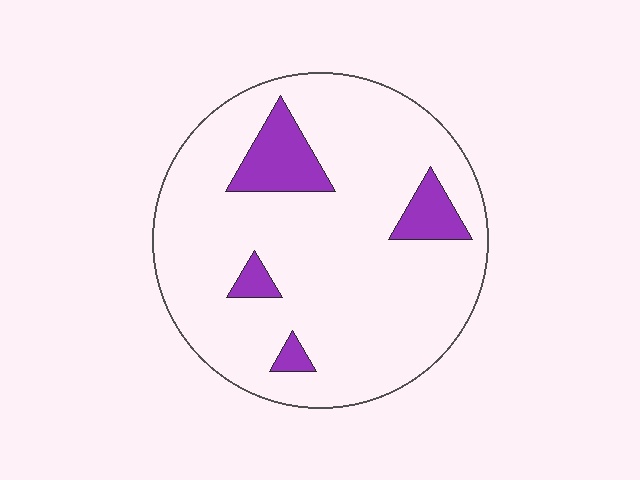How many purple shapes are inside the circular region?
4.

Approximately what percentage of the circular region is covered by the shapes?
Approximately 10%.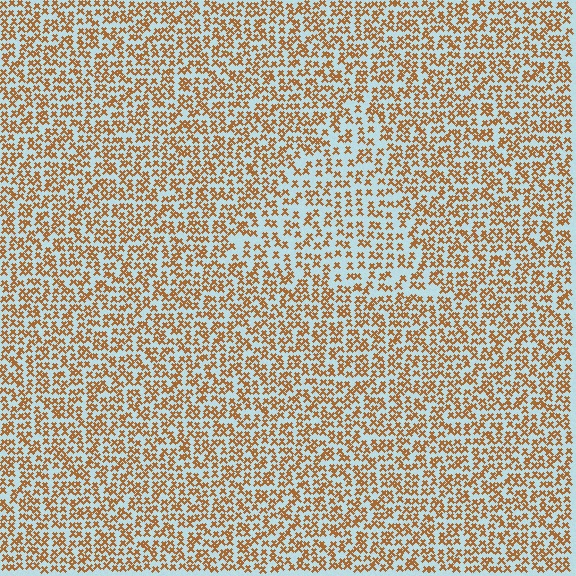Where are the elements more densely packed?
The elements are more densely packed outside the triangle boundary.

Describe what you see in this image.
The image contains small brown elements arranged at two different densities. A triangle-shaped region is visible where the elements are less densely packed than the surrounding area.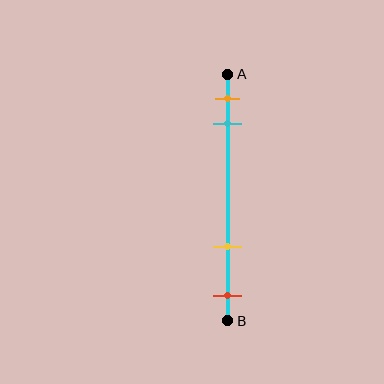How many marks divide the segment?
There are 4 marks dividing the segment.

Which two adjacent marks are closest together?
The orange and cyan marks are the closest adjacent pair.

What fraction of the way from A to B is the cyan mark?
The cyan mark is approximately 20% (0.2) of the way from A to B.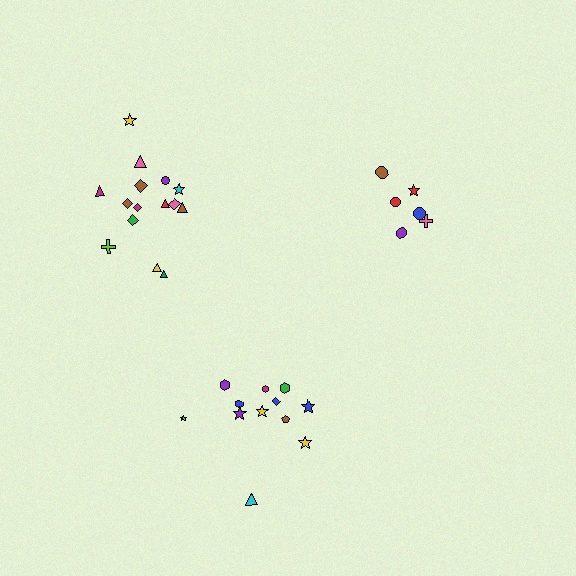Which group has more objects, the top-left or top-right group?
The top-left group.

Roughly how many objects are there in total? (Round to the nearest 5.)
Roughly 35 objects in total.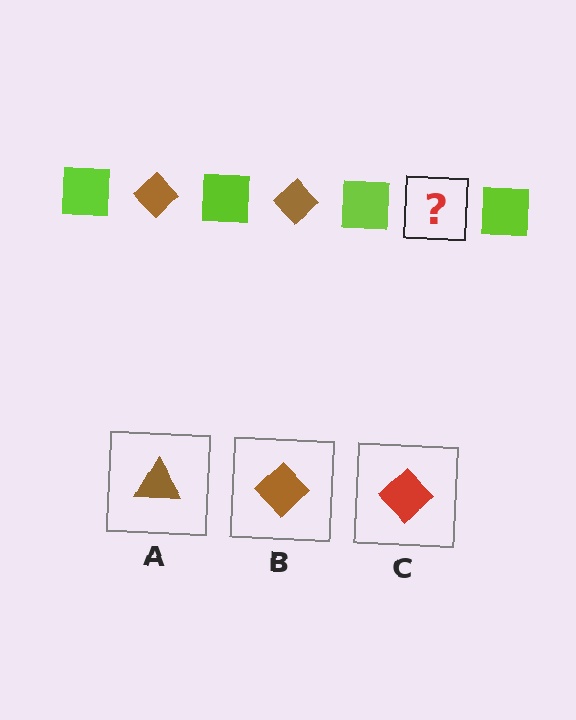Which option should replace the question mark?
Option B.